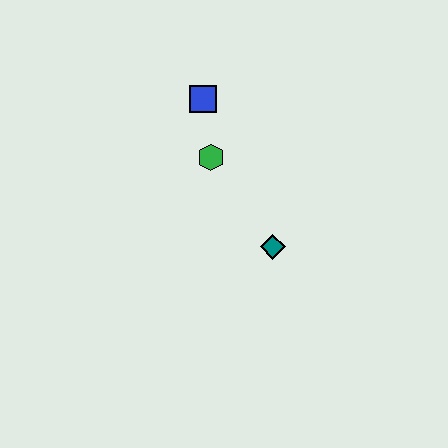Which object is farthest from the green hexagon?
The teal diamond is farthest from the green hexagon.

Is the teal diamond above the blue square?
No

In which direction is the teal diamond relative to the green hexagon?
The teal diamond is below the green hexagon.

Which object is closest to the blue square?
The green hexagon is closest to the blue square.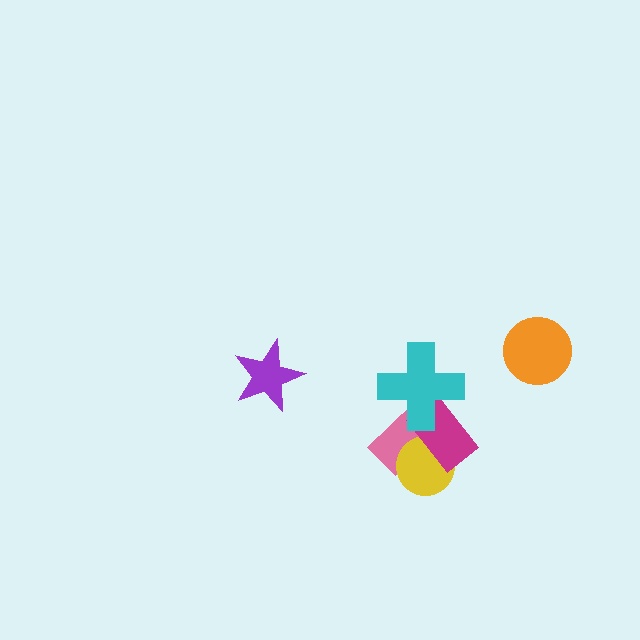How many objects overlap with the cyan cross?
2 objects overlap with the cyan cross.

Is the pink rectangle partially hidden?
Yes, it is partially covered by another shape.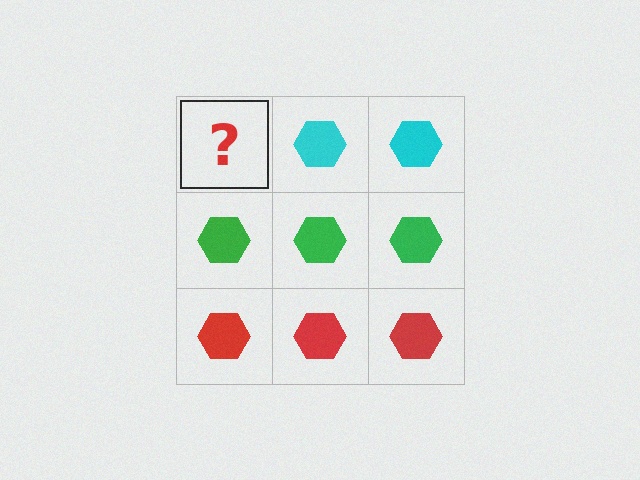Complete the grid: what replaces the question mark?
The question mark should be replaced with a cyan hexagon.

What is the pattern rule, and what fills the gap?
The rule is that each row has a consistent color. The gap should be filled with a cyan hexagon.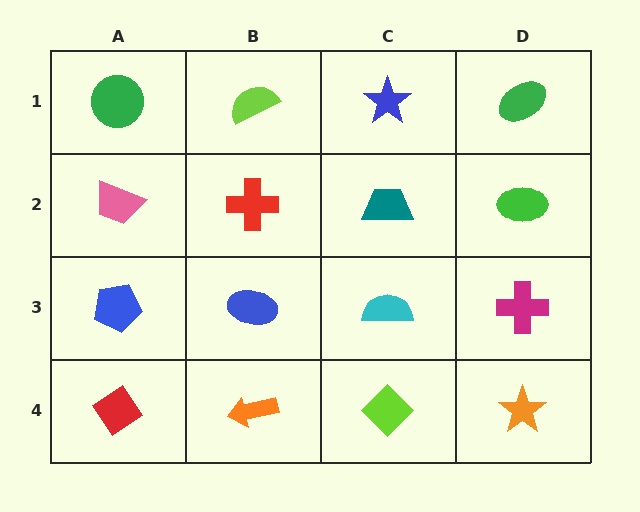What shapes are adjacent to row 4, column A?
A blue pentagon (row 3, column A), an orange arrow (row 4, column B).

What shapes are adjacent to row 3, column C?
A teal trapezoid (row 2, column C), a lime diamond (row 4, column C), a blue ellipse (row 3, column B), a magenta cross (row 3, column D).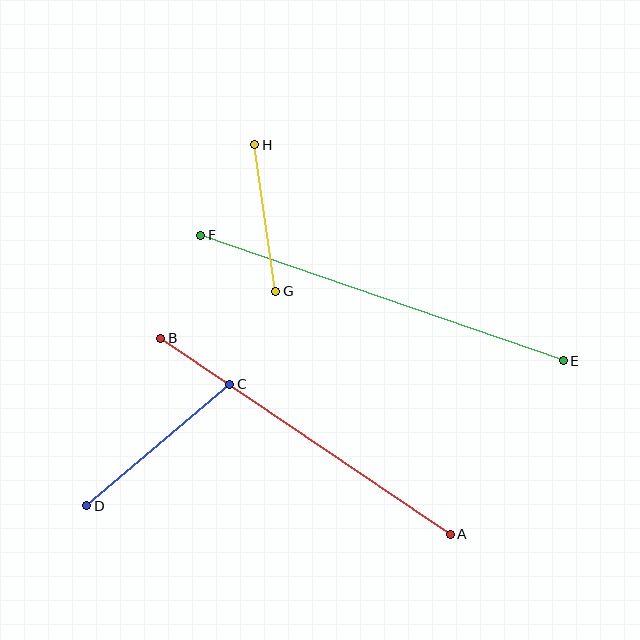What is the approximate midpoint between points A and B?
The midpoint is at approximately (305, 436) pixels.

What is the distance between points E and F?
The distance is approximately 384 pixels.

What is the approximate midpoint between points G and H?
The midpoint is at approximately (265, 218) pixels.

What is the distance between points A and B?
The distance is approximately 350 pixels.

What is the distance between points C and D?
The distance is approximately 187 pixels.